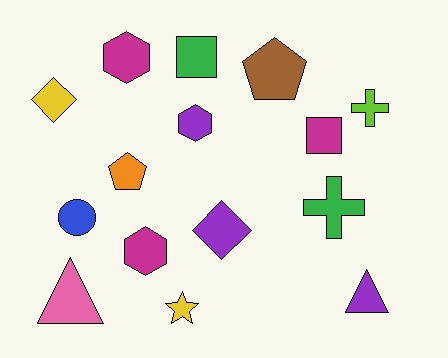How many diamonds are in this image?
There are 2 diamonds.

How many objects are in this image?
There are 15 objects.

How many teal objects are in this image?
There are no teal objects.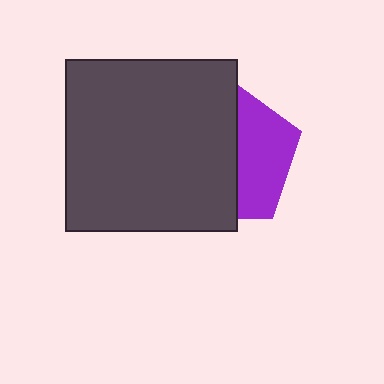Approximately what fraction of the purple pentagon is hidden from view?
Roughly 60% of the purple pentagon is hidden behind the dark gray square.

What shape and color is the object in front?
The object in front is a dark gray square.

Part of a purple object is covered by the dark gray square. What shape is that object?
It is a pentagon.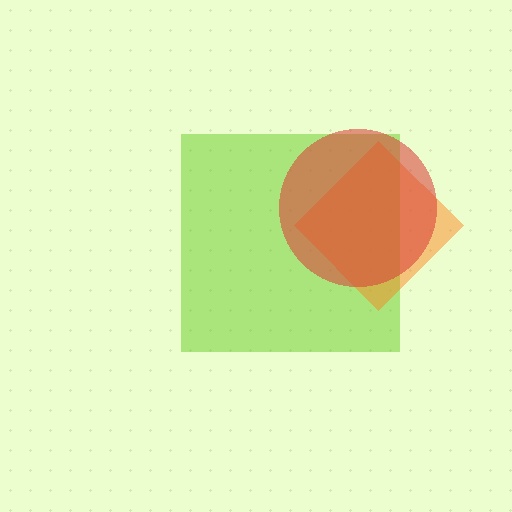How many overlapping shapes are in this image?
There are 3 overlapping shapes in the image.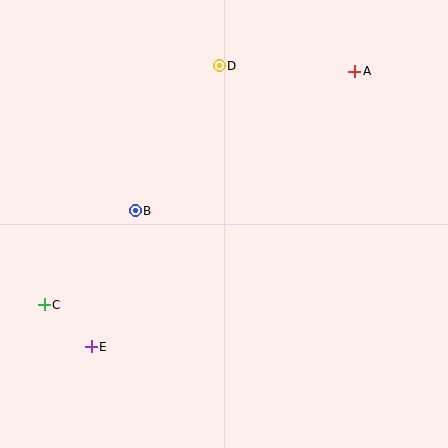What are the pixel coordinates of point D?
Point D is at (219, 66).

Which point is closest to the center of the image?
Point B at (135, 211) is closest to the center.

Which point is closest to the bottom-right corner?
Point E is closest to the bottom-right corner.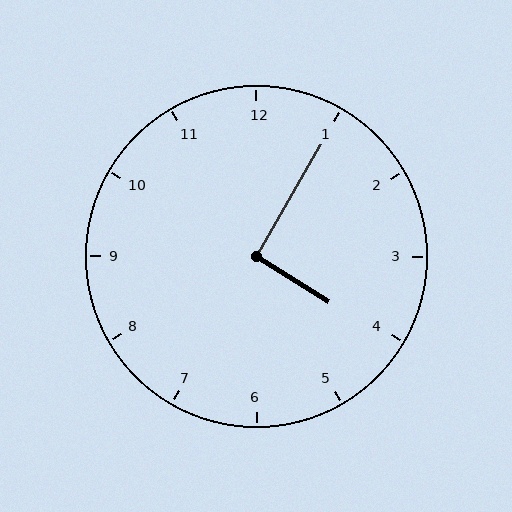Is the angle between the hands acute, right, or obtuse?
It is right.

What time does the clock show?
4:05.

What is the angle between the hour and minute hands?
Approximately 92 degrees.